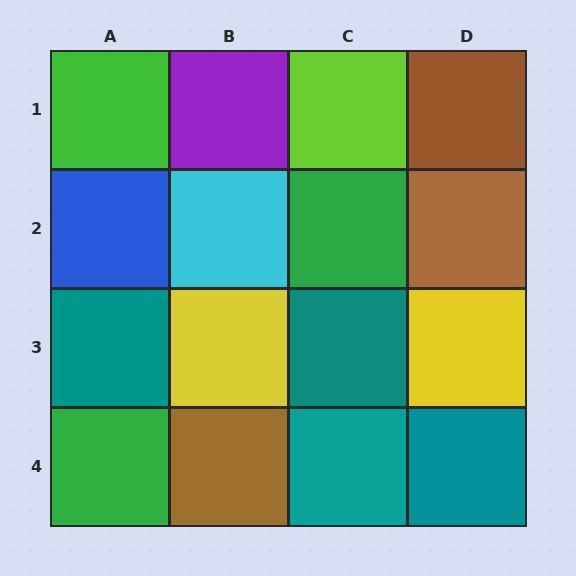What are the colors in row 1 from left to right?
Green, purple, lime, brown.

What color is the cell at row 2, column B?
Cyan.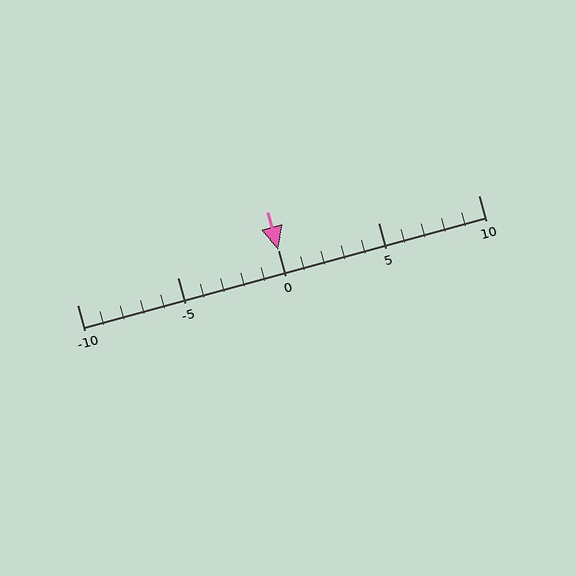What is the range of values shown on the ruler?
The ruler shows values from -10 to 10.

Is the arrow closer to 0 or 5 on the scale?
The arrow is closer to 0.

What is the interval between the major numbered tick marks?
The major tick marks are spaced 5 units apart.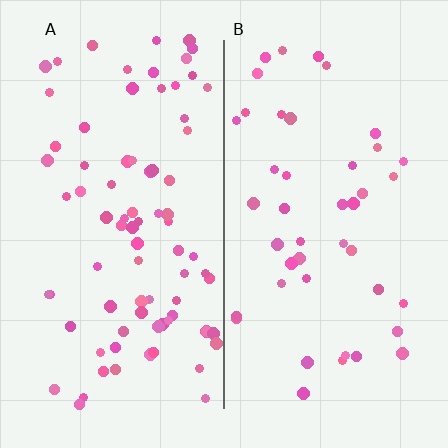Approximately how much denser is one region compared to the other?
Approximately 1.9× — region A over region B.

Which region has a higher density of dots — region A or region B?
A (the left).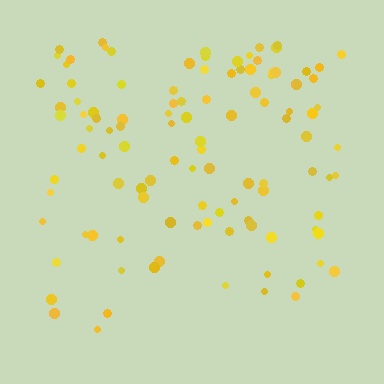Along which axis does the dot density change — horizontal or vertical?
Vertical.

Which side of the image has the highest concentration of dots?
The top.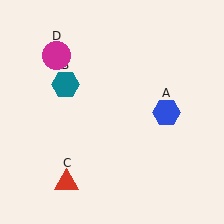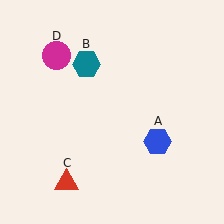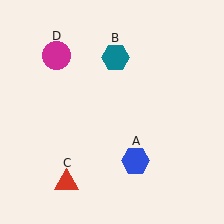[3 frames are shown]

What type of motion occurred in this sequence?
The blue hexagon (object A), teal hexagon (object B) rotated clockwise around the center of the scene.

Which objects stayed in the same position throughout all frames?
Red triangle (object C) and magenta circle (object D) remained stationary.